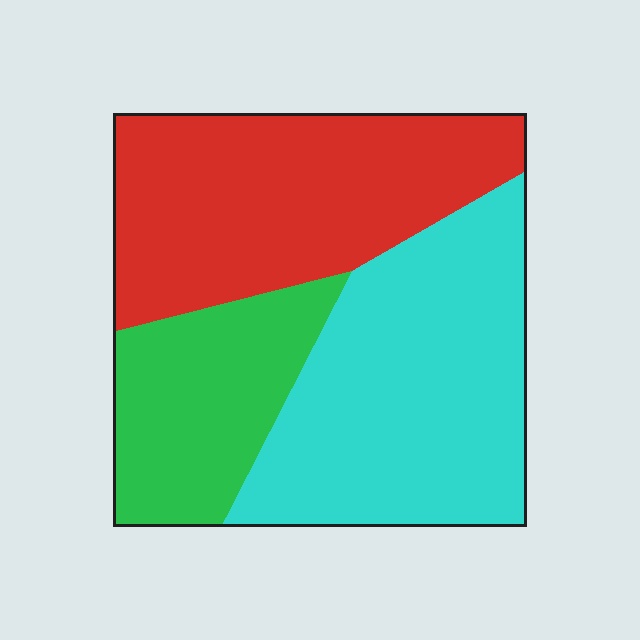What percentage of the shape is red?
Red takes up about three eighths (3/8) of the shape.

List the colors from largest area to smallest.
From largest to smallest: cyan, red, green.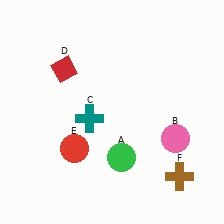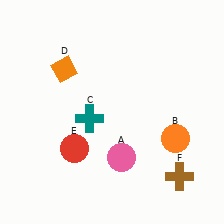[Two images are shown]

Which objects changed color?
A changed from green to pink. B changed from pink to orange. D changed from red to orange.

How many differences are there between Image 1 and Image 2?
There are 3 differences between the two images.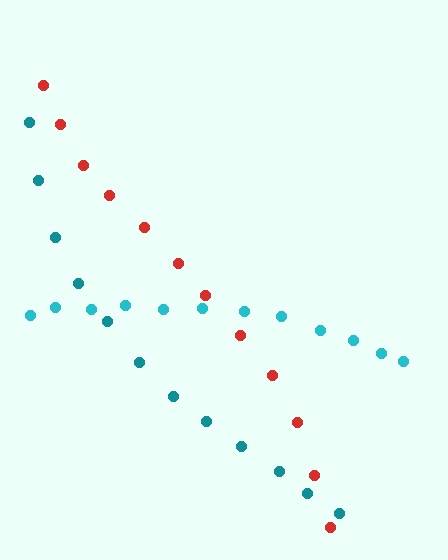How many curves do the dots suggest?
There are 3 distinct paths.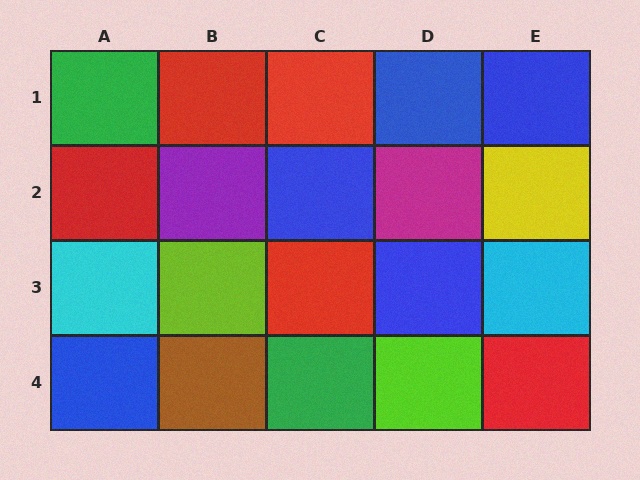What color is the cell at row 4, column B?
Brown.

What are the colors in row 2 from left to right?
Red, purple, blue, magenta, yellow.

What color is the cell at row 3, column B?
Lime.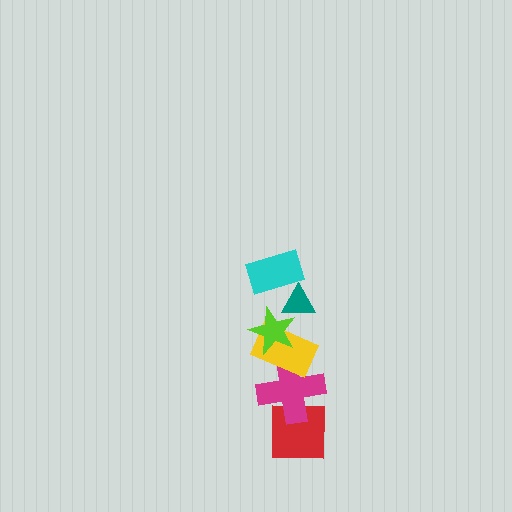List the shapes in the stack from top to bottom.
From top to bottom: the teal triangle, the cyan rectangle, the lime star, the yellow rectangle, the magenta cross, the red square.